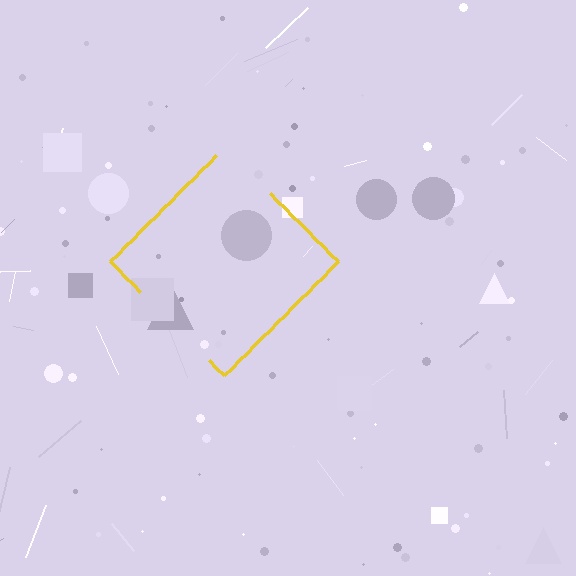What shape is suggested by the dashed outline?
The dashed outline suggests a diamond.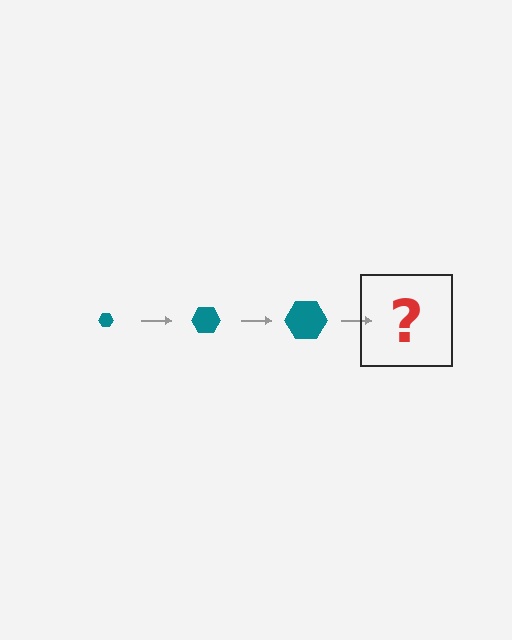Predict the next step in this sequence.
The next step is a teal hexagon, larger than the previous one.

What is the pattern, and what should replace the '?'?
The pattern is that the hexagon gets progressively larger each step. The '?' should be a teal hexagon, larger than the previous one.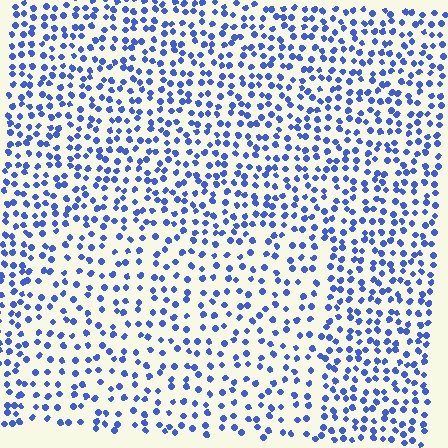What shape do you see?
I see a rectangle.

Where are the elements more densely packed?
The elements are more densely packed outside the rectangle boundary.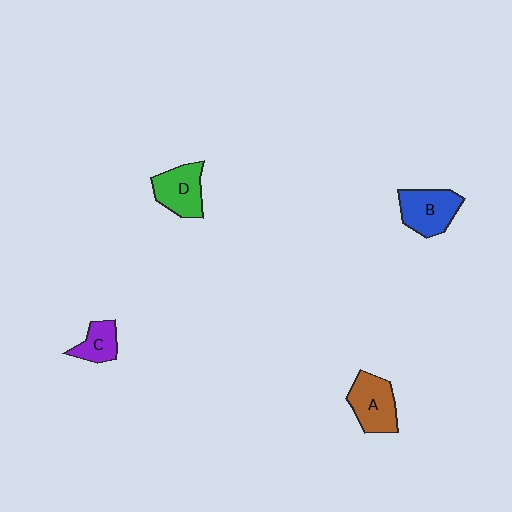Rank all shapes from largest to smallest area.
From largest to smallest: B (blue), A (brown), D (green), C (purple).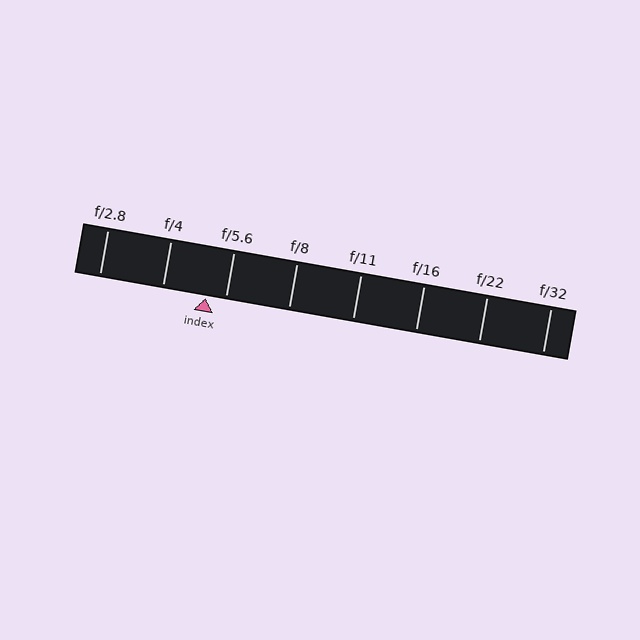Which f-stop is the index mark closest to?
The index mark is closest to f/5.6.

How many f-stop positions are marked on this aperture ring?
There are 8 f-stop positions marked.